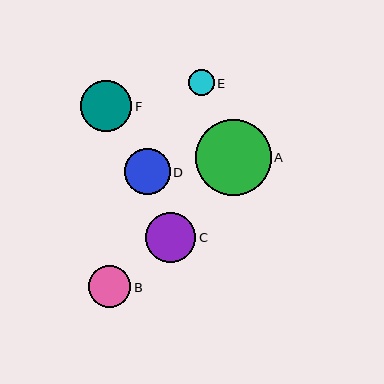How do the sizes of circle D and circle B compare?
Circle D and circle B are approximately the same size.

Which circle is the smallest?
Circle E is the smallest with a size of approximately 26 pixels.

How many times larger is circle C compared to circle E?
Circle C is approximately 1.9 times the size of circle E.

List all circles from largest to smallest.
From largest to smallest: A, F, C, D, B, E.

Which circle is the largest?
Circle A is the largest with a size of approximately 76 pixels.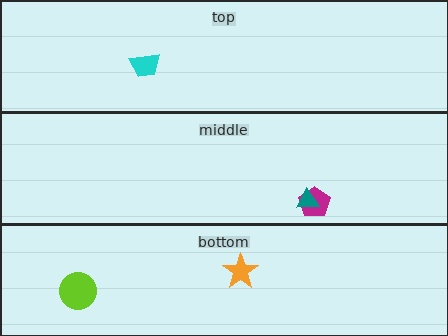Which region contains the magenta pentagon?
The middle region.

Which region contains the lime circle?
The bottom region.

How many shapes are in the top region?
1.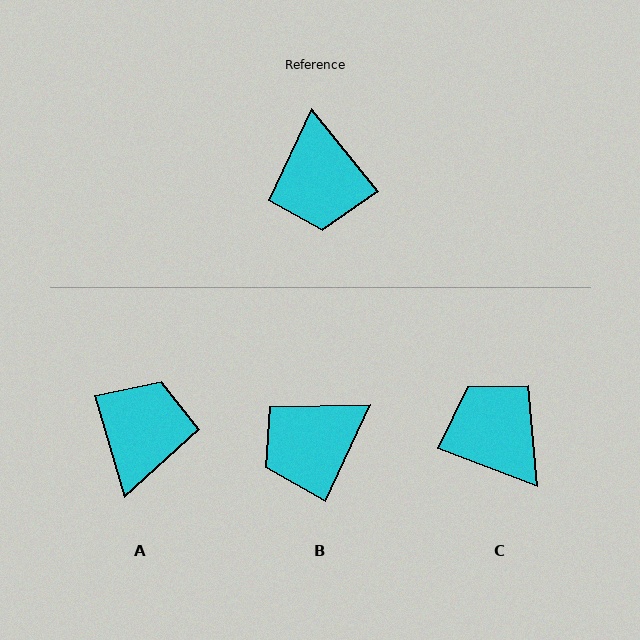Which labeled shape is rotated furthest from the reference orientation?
A, about 158 degrees away.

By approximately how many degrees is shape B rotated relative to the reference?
Approximately 64 degrees clockwise.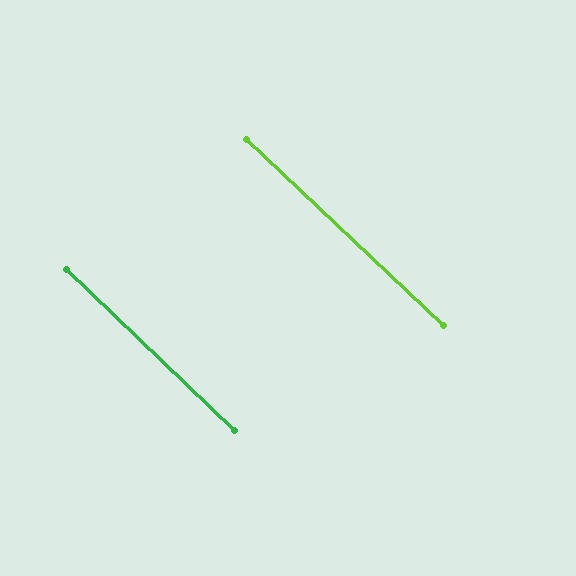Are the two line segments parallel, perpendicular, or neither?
Parallel — their directions differ by only 0.4°.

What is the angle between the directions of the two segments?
Approximately 0 degrees.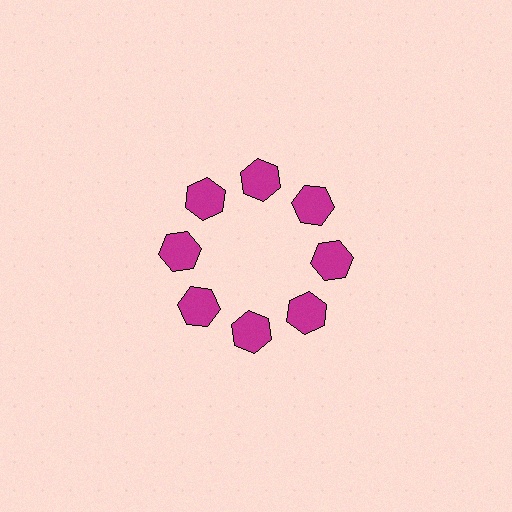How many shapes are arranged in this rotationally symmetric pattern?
There are 8 shapes, arranged in 8 groups of 1.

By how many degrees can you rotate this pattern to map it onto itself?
The pattern maps onto itself every 45 degrees of rotation.